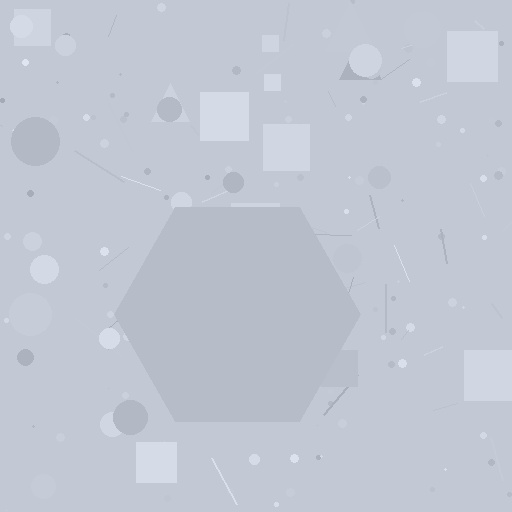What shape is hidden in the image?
A hexagon is hidden in the image.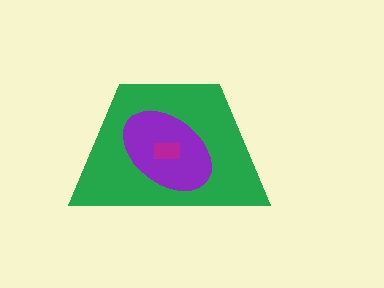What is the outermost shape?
The green trapezoid.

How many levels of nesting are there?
3.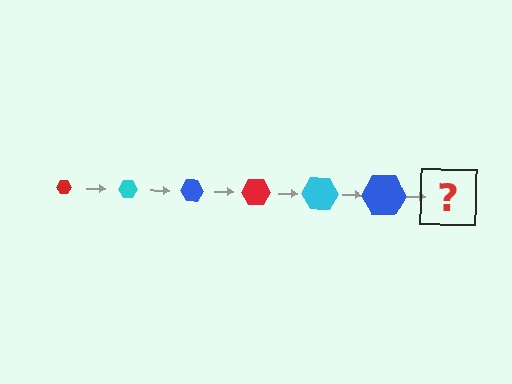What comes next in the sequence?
The next element should be a red hexagon, larger than the previous one.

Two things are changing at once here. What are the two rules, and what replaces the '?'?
The two rules are that the hexagon grows larger each step and the color cycles through red, cyan, and blue. The '?' should be a red hexagon, larger than the previous one.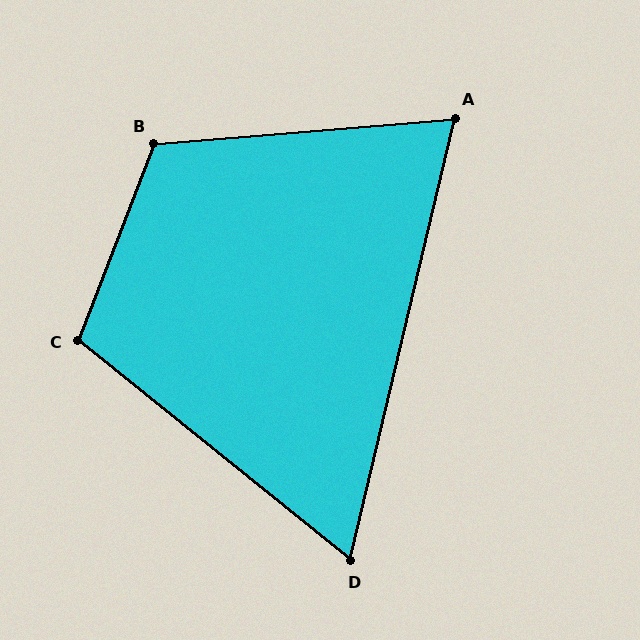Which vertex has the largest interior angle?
B, at approximately 116 degrees.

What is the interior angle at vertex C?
Approximately 108 degrees (obtuse).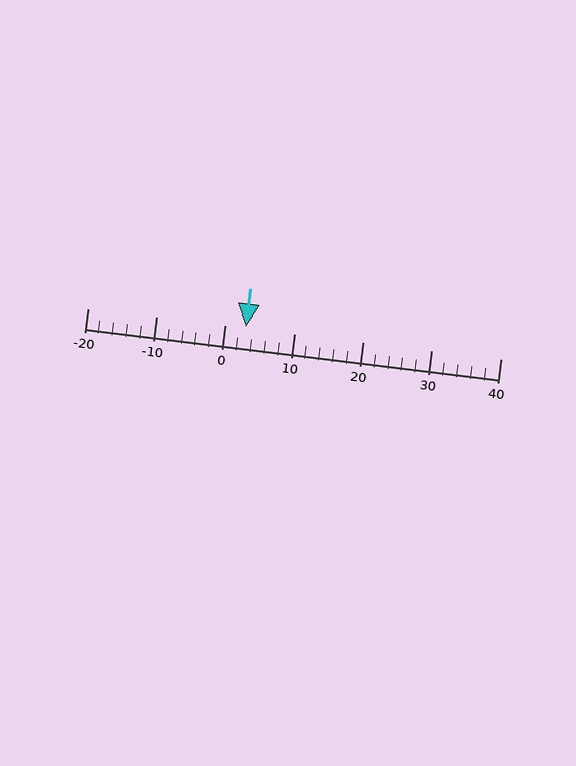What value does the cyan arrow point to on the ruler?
The cyan arrow points to approximately 3.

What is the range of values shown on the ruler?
The ruler shows values from -20 to 40.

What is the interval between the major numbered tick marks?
The major tick marks are spaced 10 units apart.